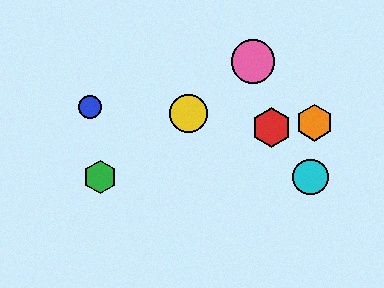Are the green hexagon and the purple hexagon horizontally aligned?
Yes, both are at y≈177.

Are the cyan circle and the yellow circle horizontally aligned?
No, the cyan circle is at y≈177 and the yellow circle is at y≈114.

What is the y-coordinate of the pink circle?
The pink circle is at y≈61.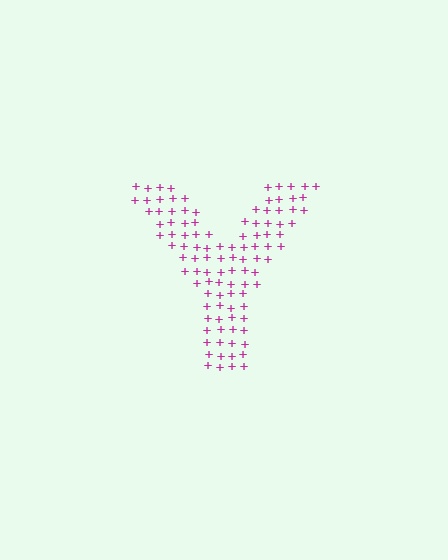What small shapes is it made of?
It is made of small plus signs.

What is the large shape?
The large shape is the letter Y.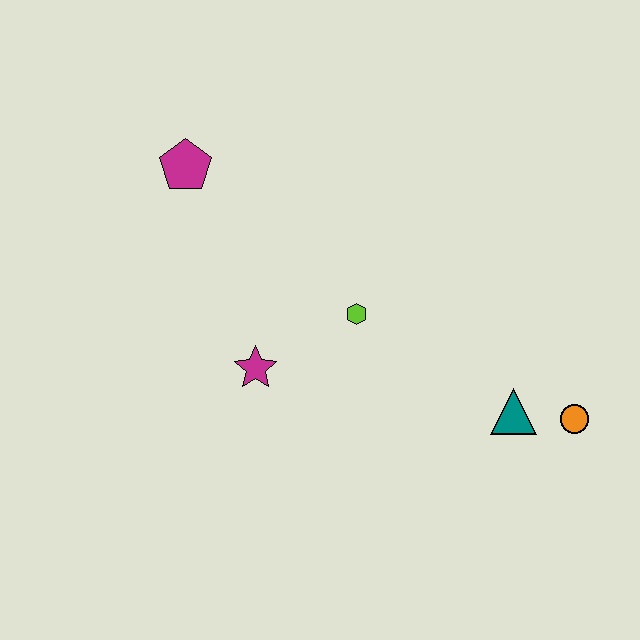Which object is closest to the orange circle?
The teal triangle is closest to the orange circle.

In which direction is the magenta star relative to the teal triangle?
The magenta star is to the left of the teal triangle.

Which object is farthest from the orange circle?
The magenta pentagon is farthest from the orange circle.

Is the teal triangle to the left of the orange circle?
Yes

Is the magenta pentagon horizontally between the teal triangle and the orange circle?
No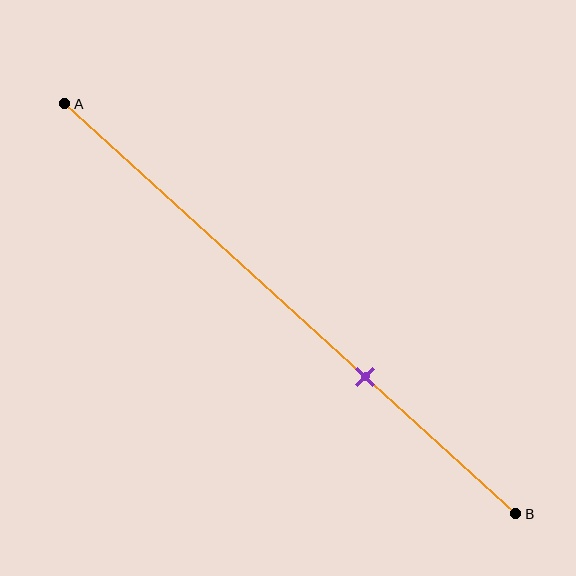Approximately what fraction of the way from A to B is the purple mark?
The purple mark is approximately 65% of the way from A to B.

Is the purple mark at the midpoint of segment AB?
No, the mark is at about 65% from A, not at the 50% midpoint.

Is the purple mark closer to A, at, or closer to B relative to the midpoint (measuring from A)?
The purple mark is closer to point B than the midpoint of segment AB.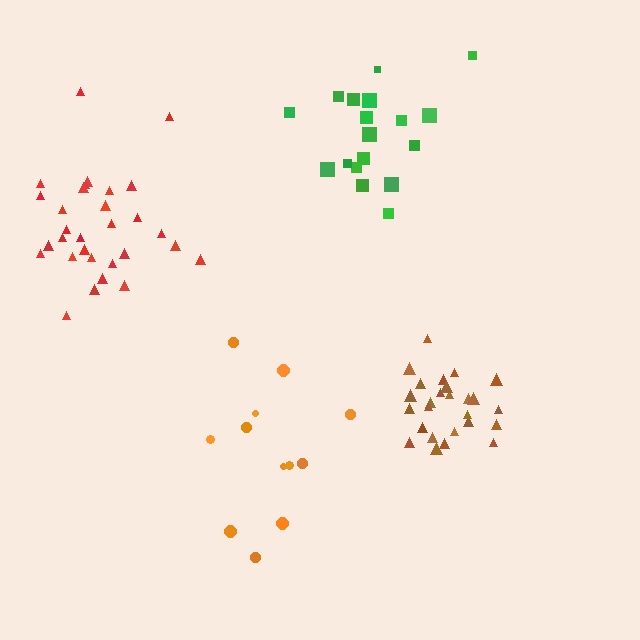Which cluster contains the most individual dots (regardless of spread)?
Red (30).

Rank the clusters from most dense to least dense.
brown, red, green, orange.